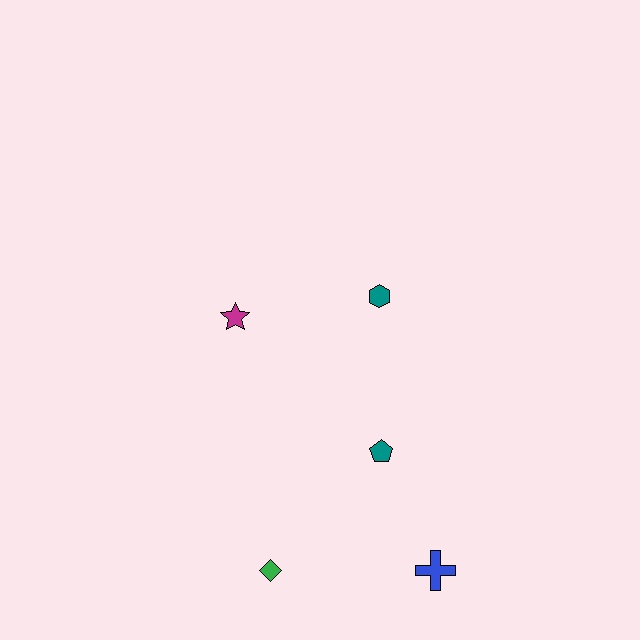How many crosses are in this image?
There is 1 cross.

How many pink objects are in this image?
There are no pink objects.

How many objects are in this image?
There are 5 objects.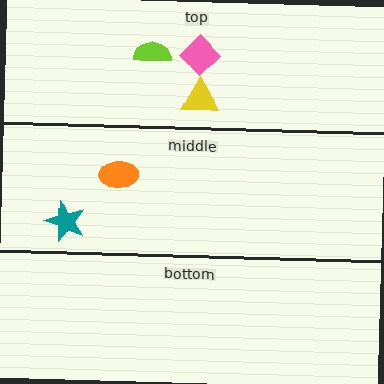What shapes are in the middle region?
The teal star, the orange ellipse.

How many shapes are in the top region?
3.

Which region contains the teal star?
The middle region.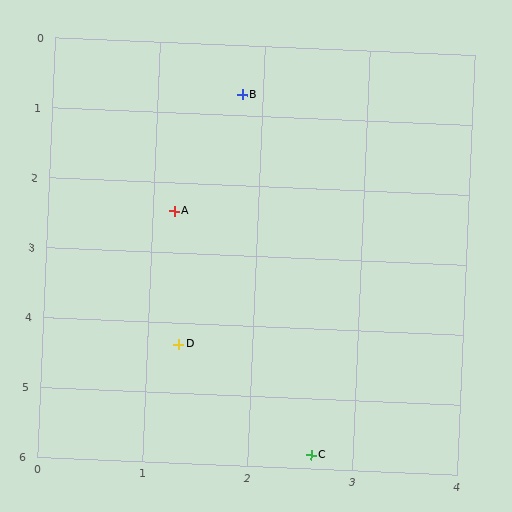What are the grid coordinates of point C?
Point C is at approximately (2.6, 5.8).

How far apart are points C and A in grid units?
Points C and A are about 3.7 grid units apart.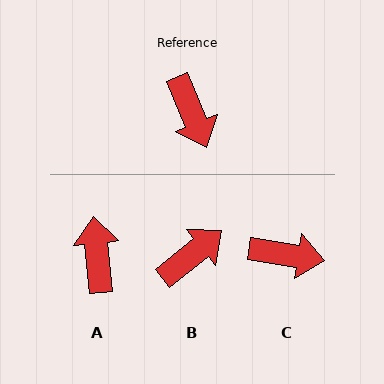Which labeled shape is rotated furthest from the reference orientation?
A, about 163 degrees away.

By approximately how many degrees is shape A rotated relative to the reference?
Approximately 163 degrees counter-clockwise.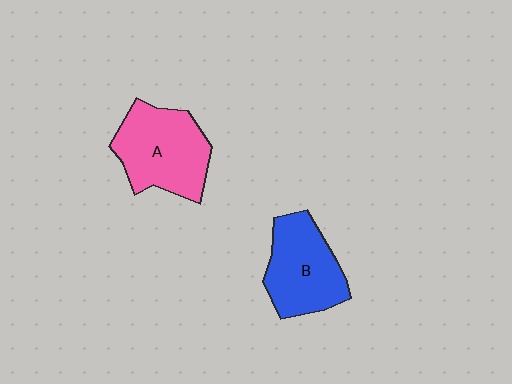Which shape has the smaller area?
Shape B (blue).